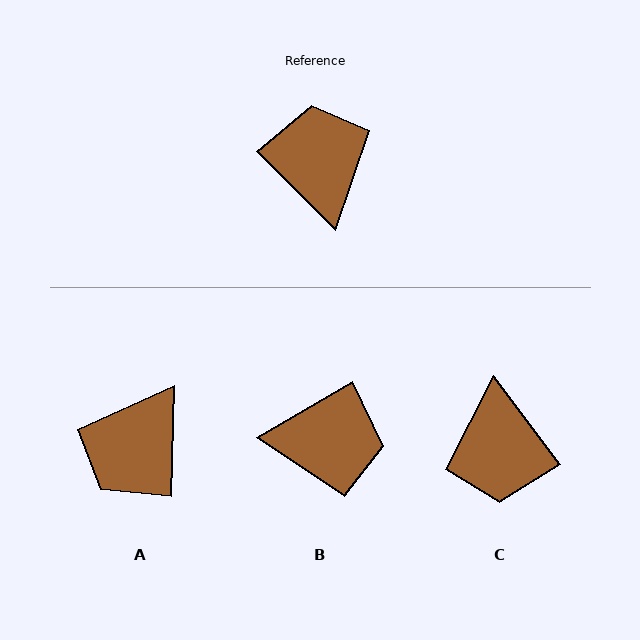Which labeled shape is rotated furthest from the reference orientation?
C, about 172 degrees away.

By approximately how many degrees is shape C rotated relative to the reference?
Approximately 172 degrees counter-clockwise.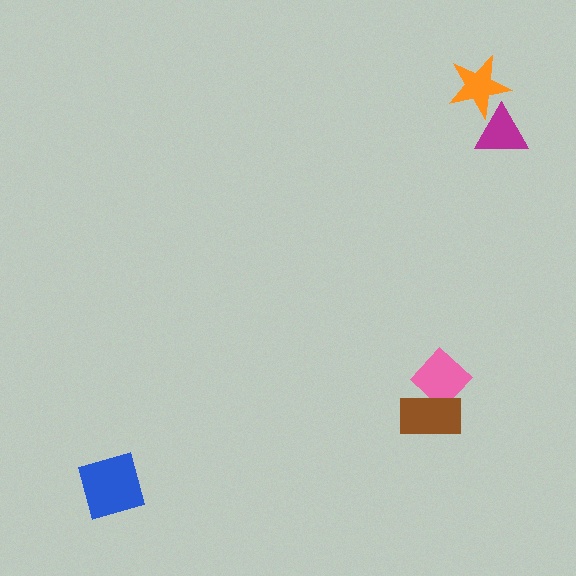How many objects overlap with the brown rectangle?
1 object overlaps with the brown rectangle.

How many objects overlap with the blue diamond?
0 objects overlap with the blue diamond.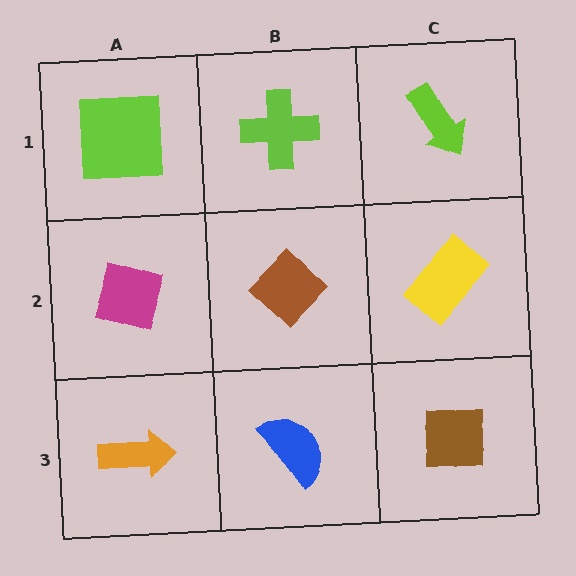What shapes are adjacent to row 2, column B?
A lime cross (row 1, column B), a blue semicircle (row 3, column B), a magenta diamond (row 2, column A), a yellow rectangle (row 2, column C).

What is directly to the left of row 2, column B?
A magenta diamond.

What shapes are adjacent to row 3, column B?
A brown diamond (row 2, column B), an orange arrow (row 3, column A), a brown square (row 3, column C).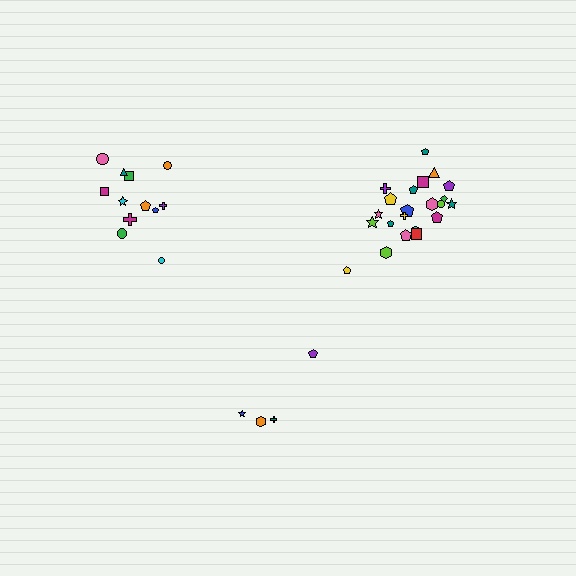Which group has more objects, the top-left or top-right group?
The top-right group.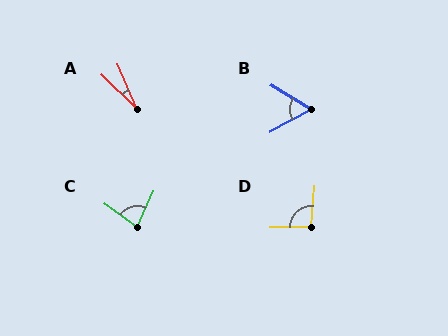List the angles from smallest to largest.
A (23°), B (60°), C (79°), D (97°).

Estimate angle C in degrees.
Approximately 79 degrees.